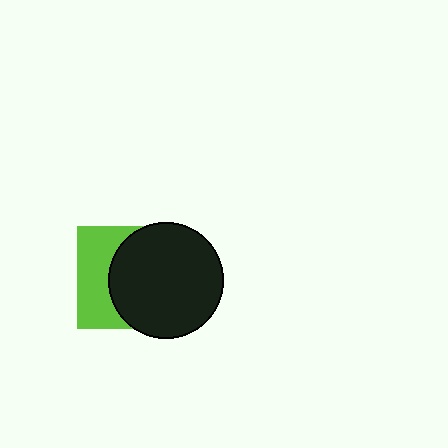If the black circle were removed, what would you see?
You would see the complete lime square.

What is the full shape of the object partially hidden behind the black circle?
The partially hidden object is a lime square.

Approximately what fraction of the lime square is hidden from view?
Roughly 61% of the lime square is hidden behind the black circle.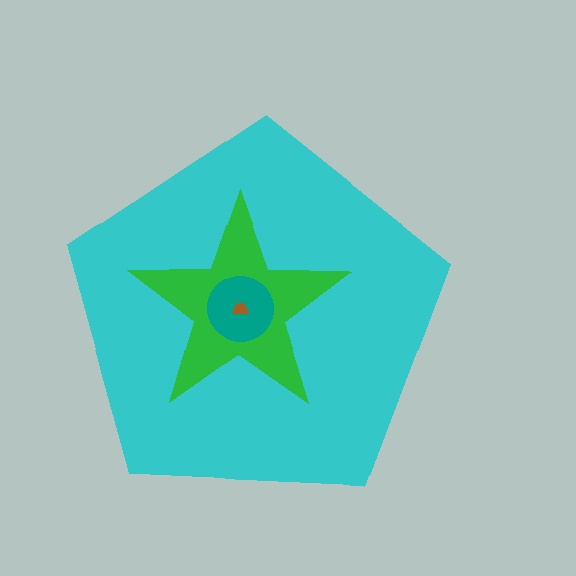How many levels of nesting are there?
4.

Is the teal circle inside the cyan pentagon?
Yes.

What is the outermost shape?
The cyan pentagon.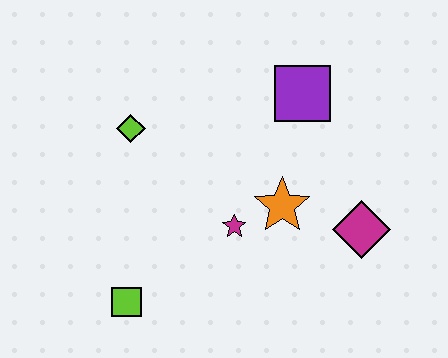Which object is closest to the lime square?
The magenta star is closest to the lime square.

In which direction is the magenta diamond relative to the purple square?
The magenta diamond is below the purple square.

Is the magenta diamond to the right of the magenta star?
Yes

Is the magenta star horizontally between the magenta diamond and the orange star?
No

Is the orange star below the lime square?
No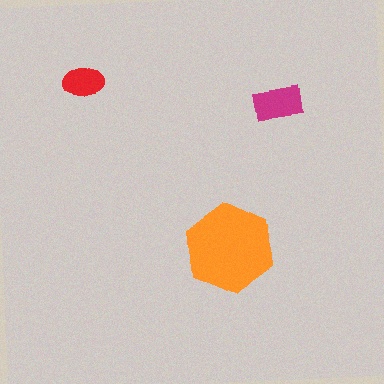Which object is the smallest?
The red ellipse.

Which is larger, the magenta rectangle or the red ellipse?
The magenta rectangle.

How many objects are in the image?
There are 3 objects in the image.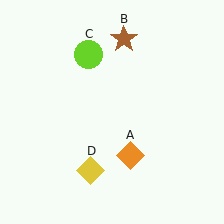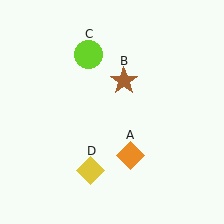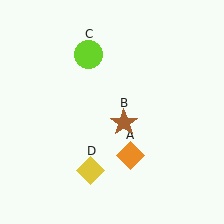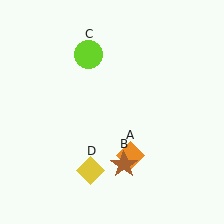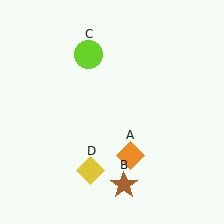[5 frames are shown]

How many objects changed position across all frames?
1 object changed position: brown star (object B).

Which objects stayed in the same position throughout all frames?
Orange diamond (object A) and lime circle (object C) and yellow diamond (object D) remained stationary.